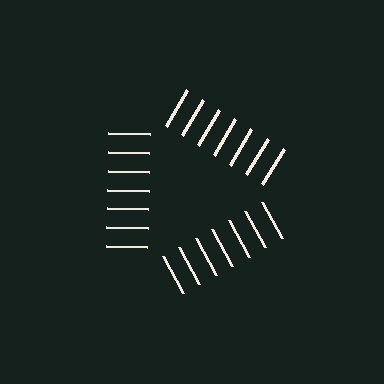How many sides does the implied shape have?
3 sides — the line-ends trace a triangle.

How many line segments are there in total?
21 — 7 along each of the 3 edges.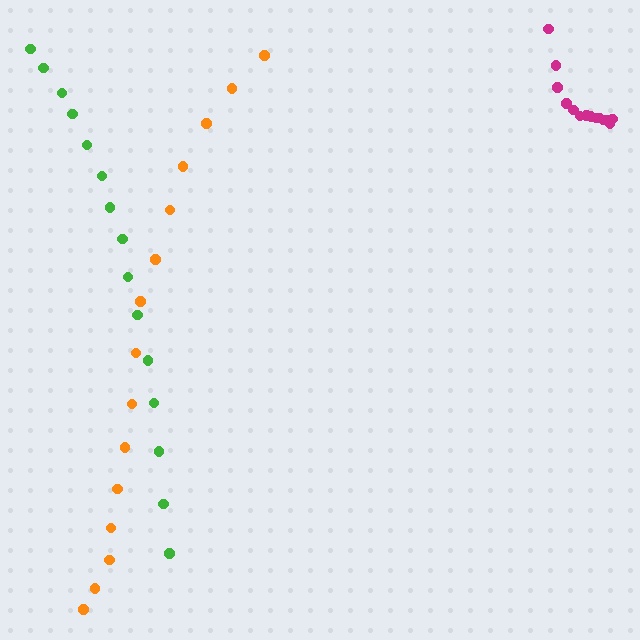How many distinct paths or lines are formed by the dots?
There are 3 distinct paths.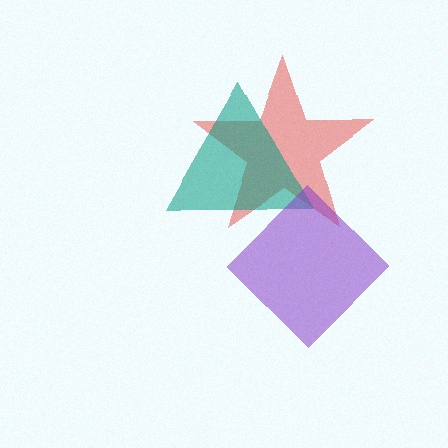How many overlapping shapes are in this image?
There are 3 overlapping shapes in the image.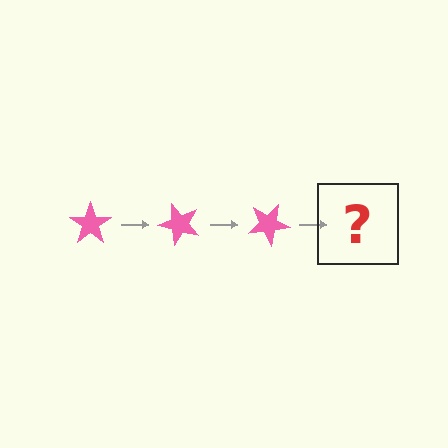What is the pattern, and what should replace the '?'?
The pattern is that the star rotates 50 degrees each step. The '?' should be a pink star rotated 150 degrees.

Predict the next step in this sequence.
The next step is a pink star rotated 150 degrees.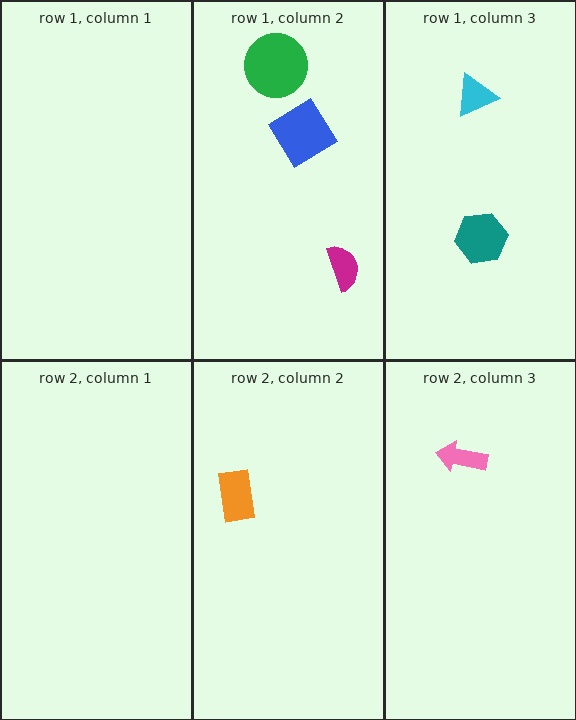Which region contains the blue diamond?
The row 1, column 2 region.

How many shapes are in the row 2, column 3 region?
1.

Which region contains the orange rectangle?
The row 2, column 2 region.